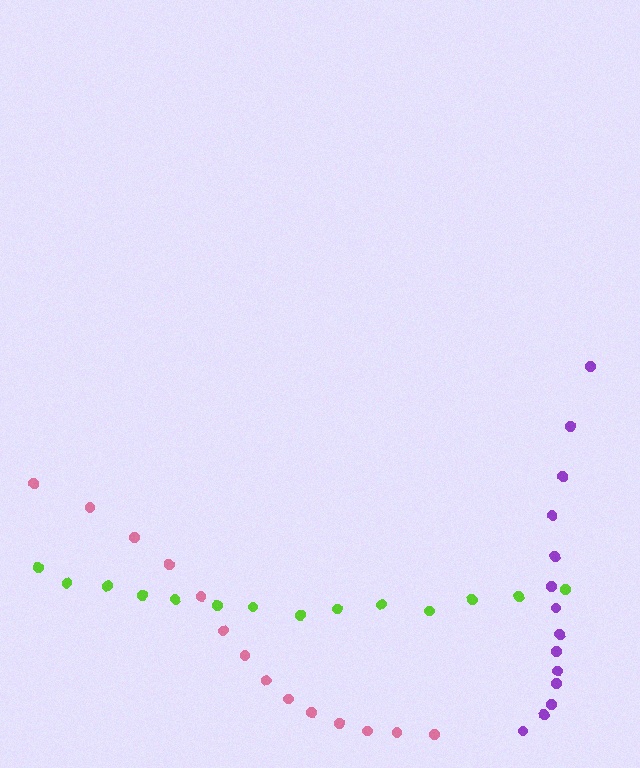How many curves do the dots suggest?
There are 3 distinct paths.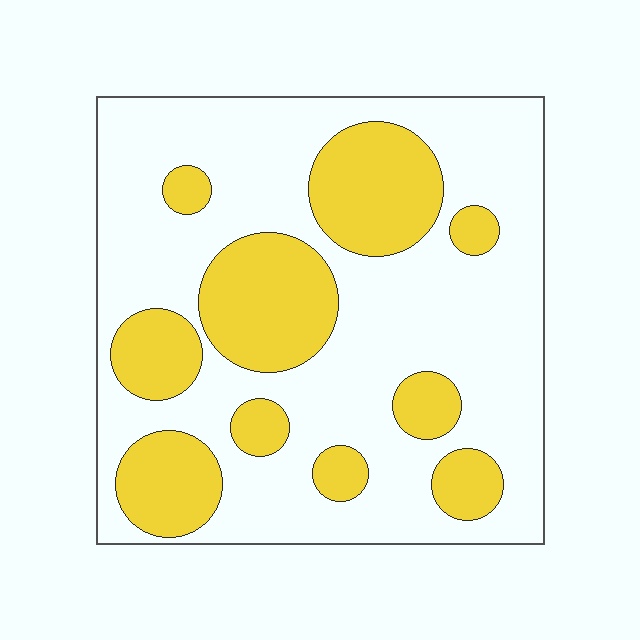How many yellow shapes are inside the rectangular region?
10.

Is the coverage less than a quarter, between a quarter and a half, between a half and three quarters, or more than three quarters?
Between a quarter and a half.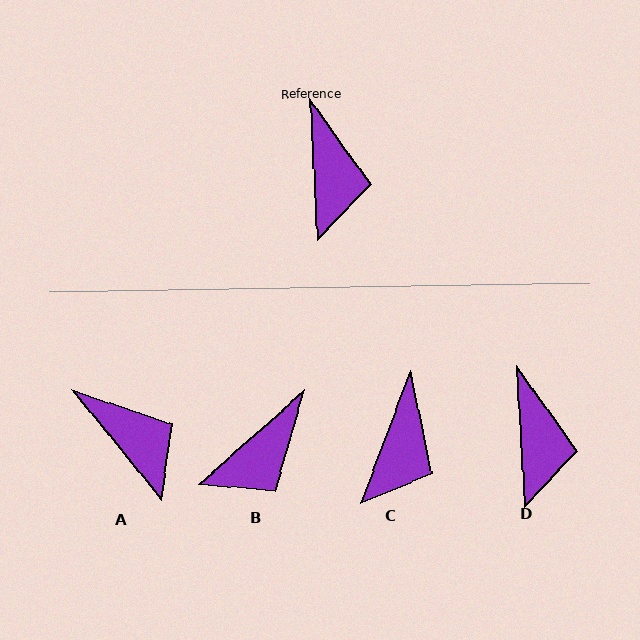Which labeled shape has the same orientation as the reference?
D.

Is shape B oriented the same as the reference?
No, it is off by about 51 degrees.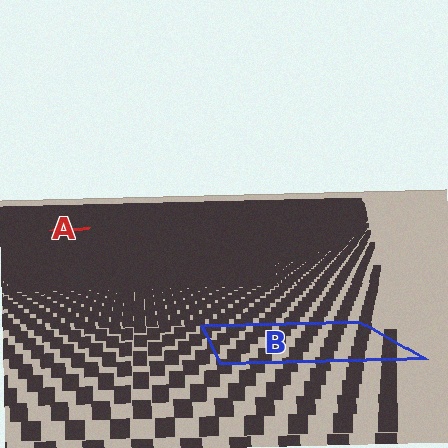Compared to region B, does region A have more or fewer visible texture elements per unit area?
Region A has more texture elements per unit area — they are packed more densely because it is farther away.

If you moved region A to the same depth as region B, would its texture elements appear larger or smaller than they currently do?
They would appear larger. At a closer depth, the same texture elements are projected at a bigger on-screen size.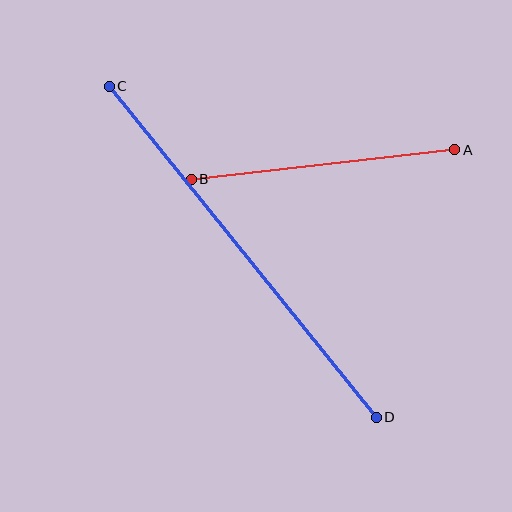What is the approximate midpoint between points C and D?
The midpoint is at approximately (243, 252) pixels.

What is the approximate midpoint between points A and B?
The midpoint is at approximately (323, 165) pixels.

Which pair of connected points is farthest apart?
Points C and D are farthest apart.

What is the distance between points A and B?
The distance is approximately 265 pixels.